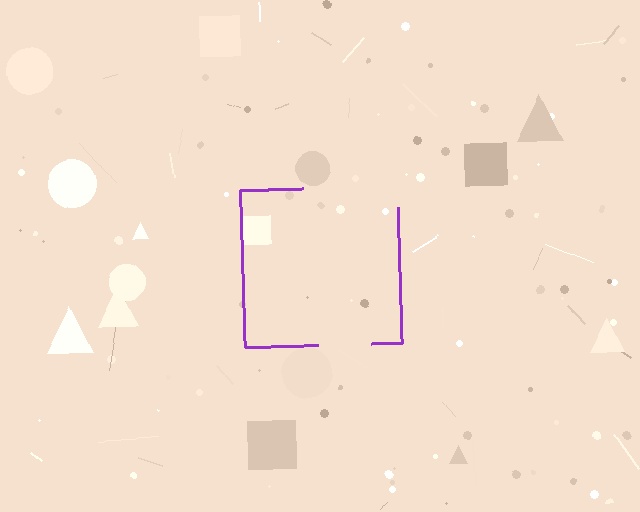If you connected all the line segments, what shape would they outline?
They would outline a square.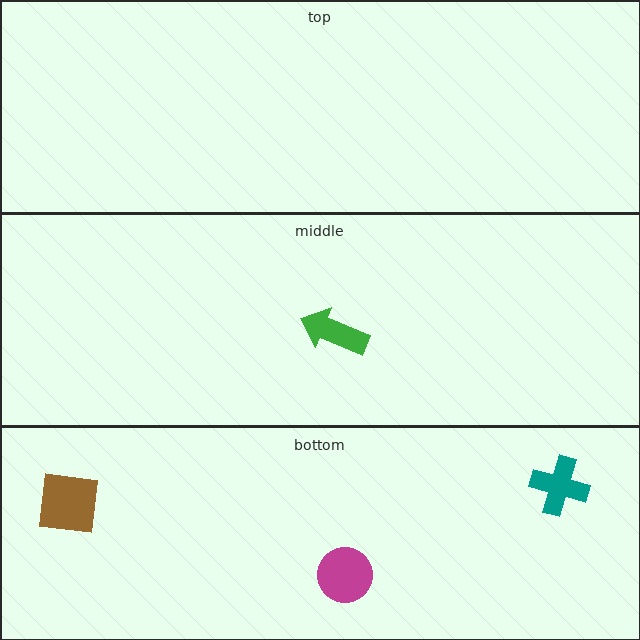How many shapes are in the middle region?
1.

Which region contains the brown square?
The bottom region.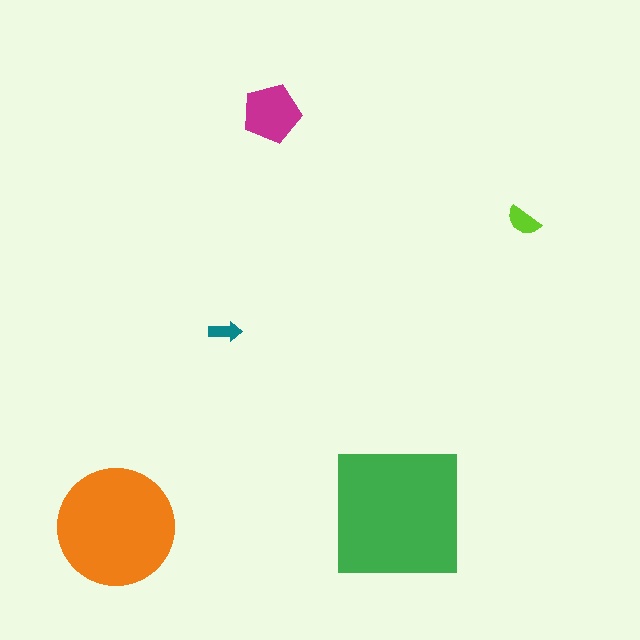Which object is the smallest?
The teal arrow.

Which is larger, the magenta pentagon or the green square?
The green square.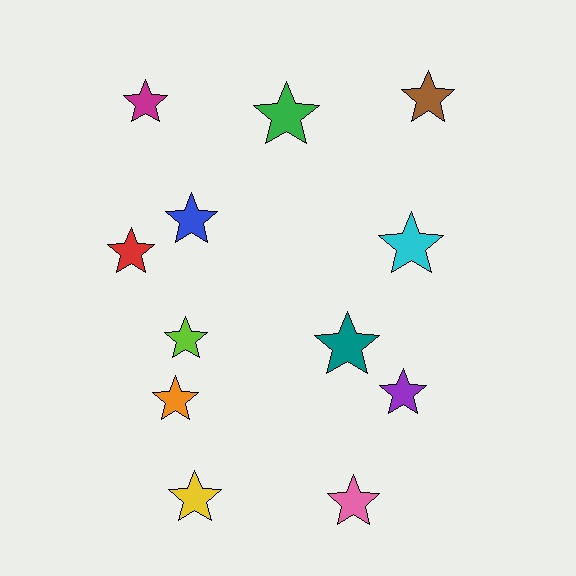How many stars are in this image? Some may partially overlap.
There are 12 stars.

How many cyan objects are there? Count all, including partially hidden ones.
There is 1 cyan object.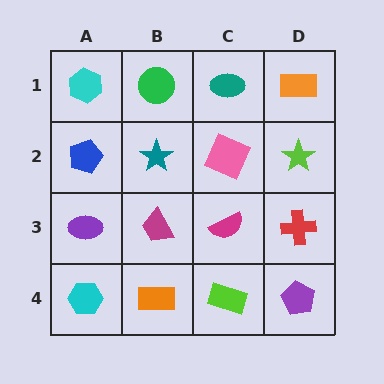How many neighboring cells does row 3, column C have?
4.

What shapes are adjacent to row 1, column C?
A pink square (row 2, column C), a green circle (row 1, column B), an orange rectangle (row 1, column D).